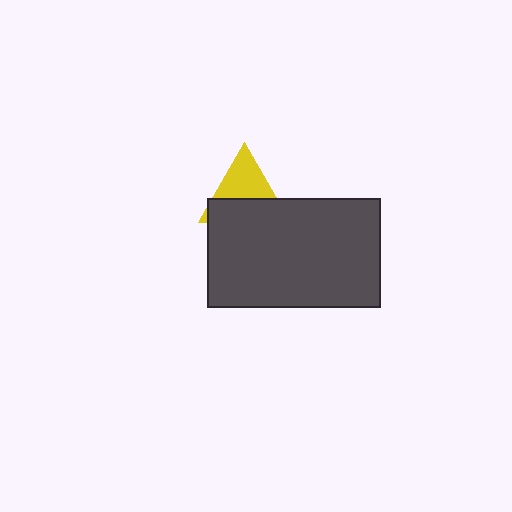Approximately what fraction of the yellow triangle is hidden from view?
Roughly 51% of the yellow triangle is hidden behind the dark gray rectangle.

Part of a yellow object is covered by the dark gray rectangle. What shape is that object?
It is a triangle.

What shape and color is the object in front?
The object in front is a dark gray rectangle.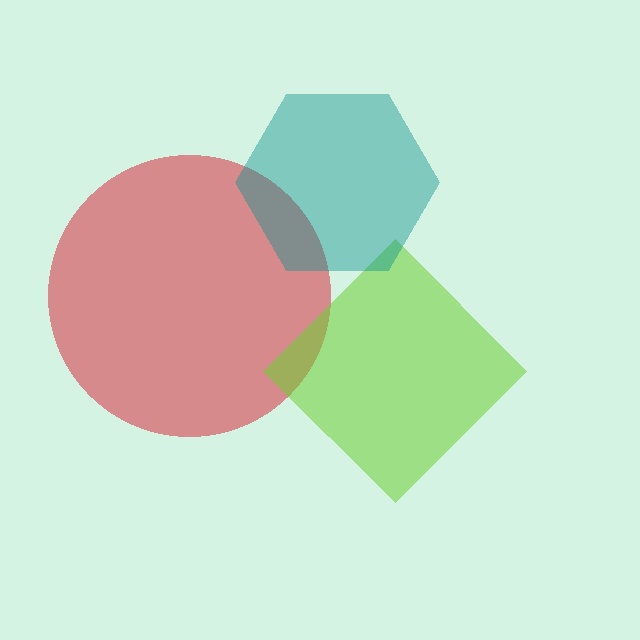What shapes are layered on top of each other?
The layered shapes are: a red circle, a lime diamond, a teal hexagon.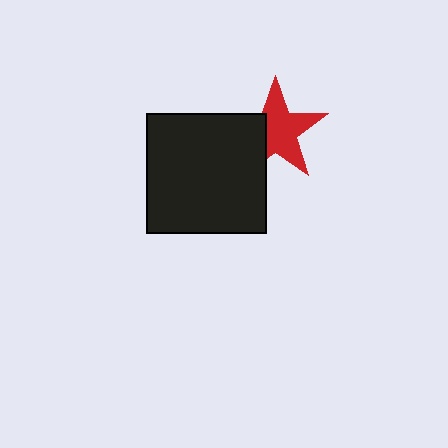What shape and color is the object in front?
The object in front is a black square.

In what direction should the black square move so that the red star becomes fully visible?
The black square should move left. That is the shortest direction to clear the overlap and leave the red star fully visible.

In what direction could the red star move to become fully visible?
The red star could move right. That would shift it out from behind the black square entirely.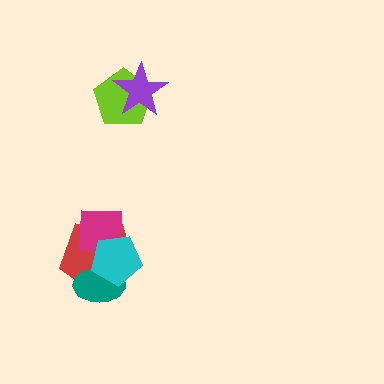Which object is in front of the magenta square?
The cyan pentagon is in front of the magenta square.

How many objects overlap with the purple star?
1 object overlaps with the purple star.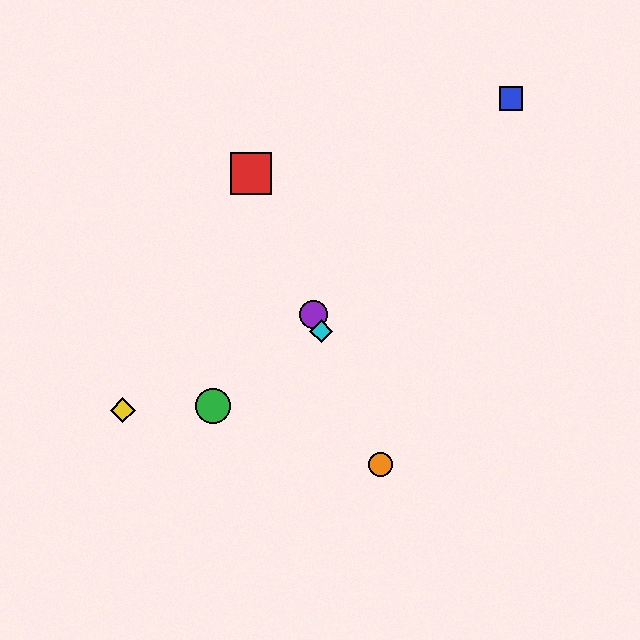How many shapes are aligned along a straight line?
4 shapes (the red square, the purple circle, the orange circle, the cyan diamond) are aligned along a straight line.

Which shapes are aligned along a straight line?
The red square, the purple circle, the orange circle, the cyan diamond are aligned along a straight line.